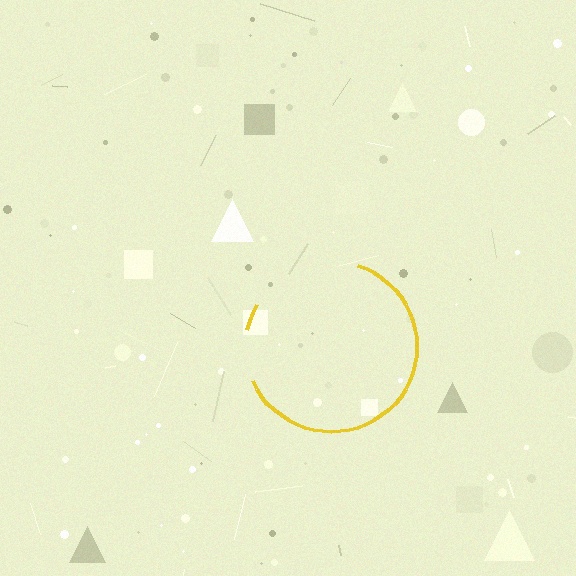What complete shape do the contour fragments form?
The contour fragments form a circle.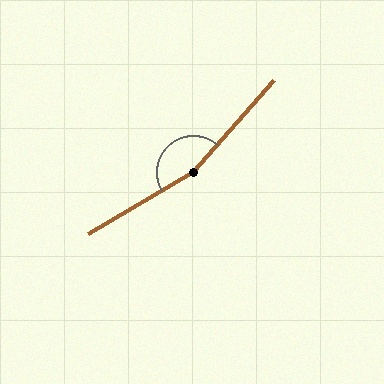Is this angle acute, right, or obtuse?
It is obtuse.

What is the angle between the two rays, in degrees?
Approximately 162 degrees.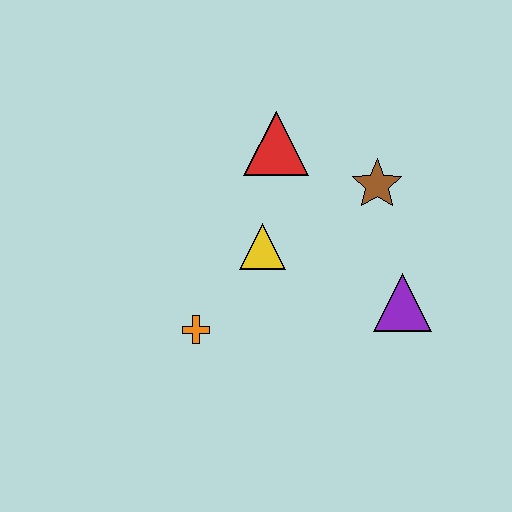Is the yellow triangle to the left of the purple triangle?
Yes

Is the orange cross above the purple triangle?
No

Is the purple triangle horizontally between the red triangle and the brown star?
No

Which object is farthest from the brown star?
The orange cross is farthest from the brown star.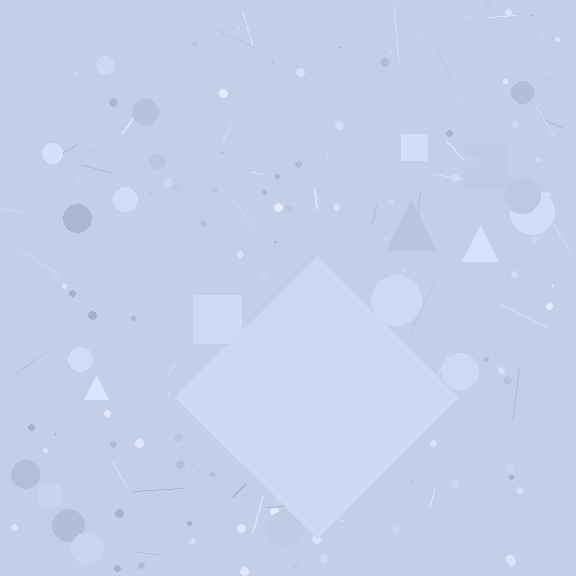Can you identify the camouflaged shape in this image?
The camouflaged shape is a diamond.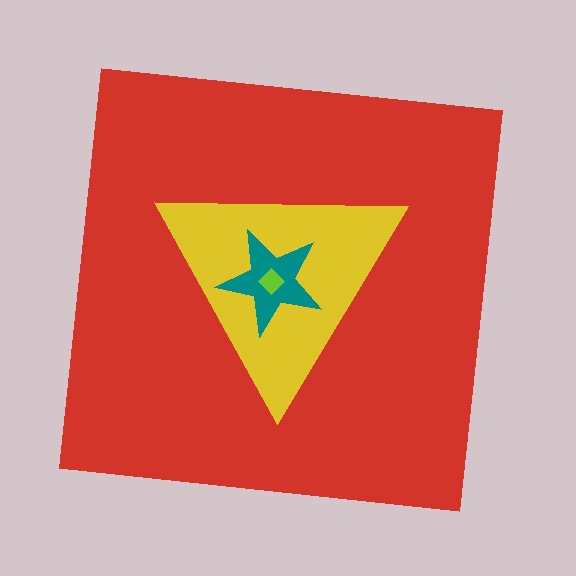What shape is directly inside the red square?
The yellow triangle.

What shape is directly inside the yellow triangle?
The teal star.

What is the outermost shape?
The red square.